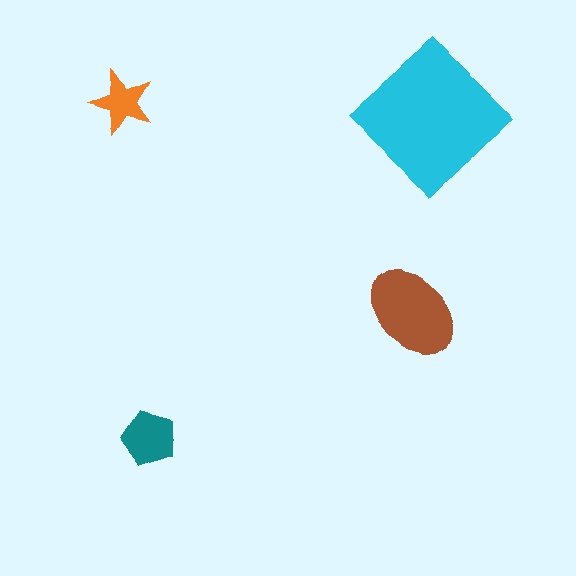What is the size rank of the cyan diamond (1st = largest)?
1st.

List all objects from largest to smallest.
The cyan diamond, the brown ellipse, the teal pentagon, the orange star.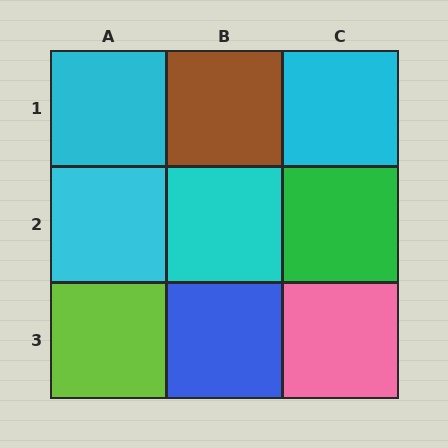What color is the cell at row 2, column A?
Cyan.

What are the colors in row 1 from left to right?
Cyan, brown, cyan.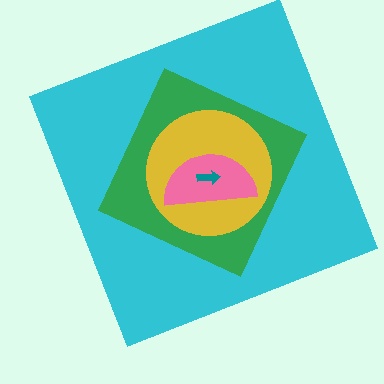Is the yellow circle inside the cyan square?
Yes.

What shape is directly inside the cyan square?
The green diamond.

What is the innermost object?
The teal arrow.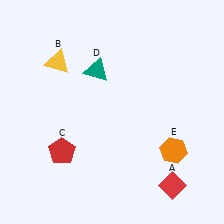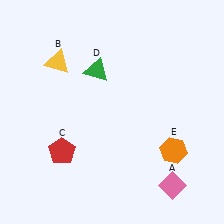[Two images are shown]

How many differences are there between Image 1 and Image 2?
There are 2 differences between the two images.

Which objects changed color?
A changed from red to pink. D changed from teal to green.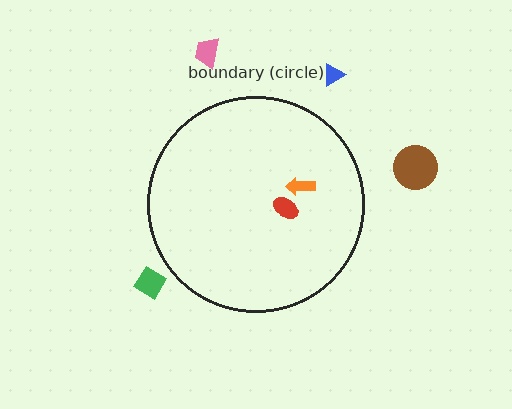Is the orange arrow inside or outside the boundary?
Inside.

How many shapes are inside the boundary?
2 inside, 4 outside.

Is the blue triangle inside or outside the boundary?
Outside.